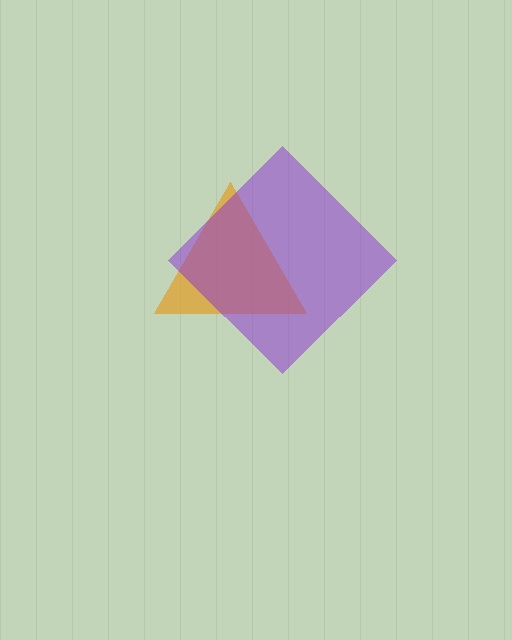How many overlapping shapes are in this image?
There are 2 overlapping shapes in the image.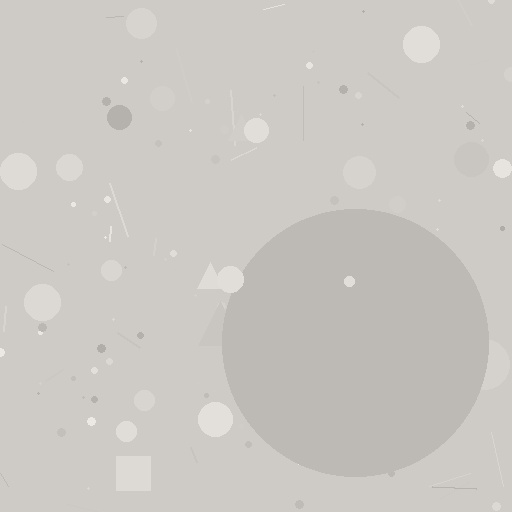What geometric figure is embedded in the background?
A circle is embedded in the background.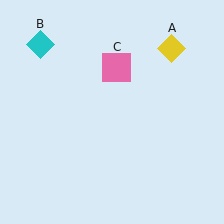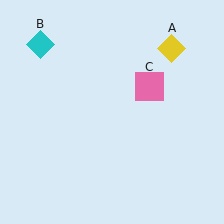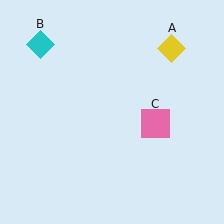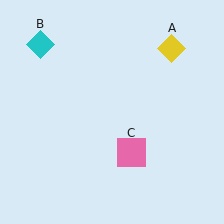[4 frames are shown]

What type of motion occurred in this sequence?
The pink square (object C) rotated clockwise around the center of the scene.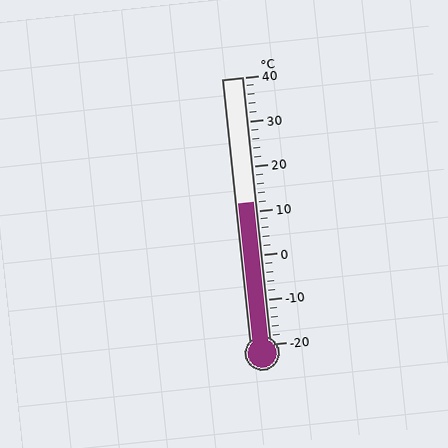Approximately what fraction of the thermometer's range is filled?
The thermometer is filled to approximately 55% of its range.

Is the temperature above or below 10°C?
The temperature is above 10°C.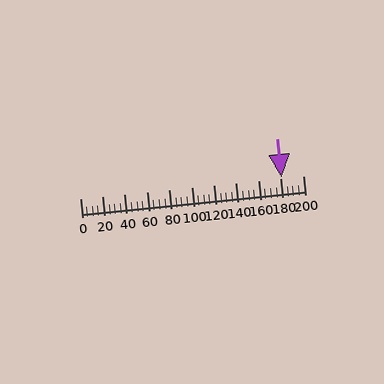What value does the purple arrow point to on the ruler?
The purple arrow points to approximately 181.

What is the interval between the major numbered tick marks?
The major tick marks are spaced 20 units apart.